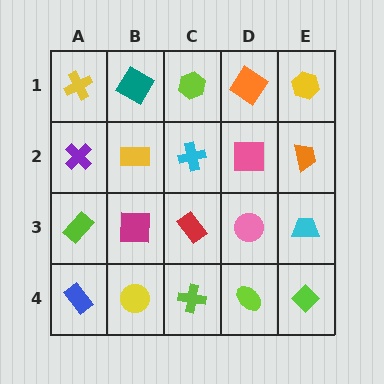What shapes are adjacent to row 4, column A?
A lime rectangle (row 3, column A), a yellow circle (row 4, column B).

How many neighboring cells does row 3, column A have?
3.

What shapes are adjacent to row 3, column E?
An orange trapezoid (row 2, column E), a lime diamond (row 4, column E), a pink circle (row 3, column D).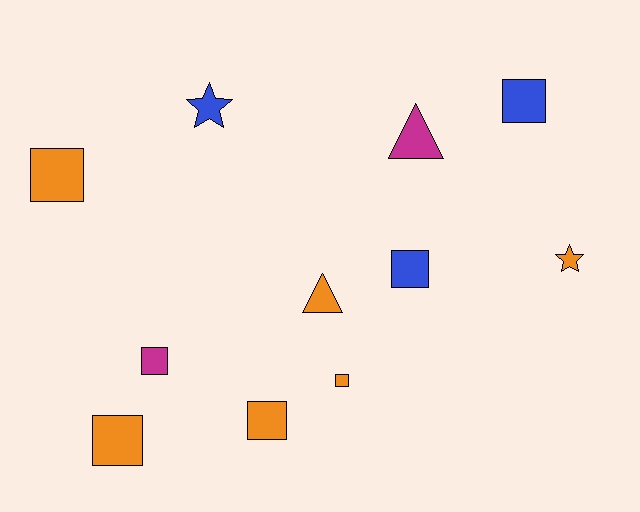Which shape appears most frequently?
Square, with 7 objects.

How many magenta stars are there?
There are no magenta stars.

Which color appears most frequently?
Orange, with 6 objects.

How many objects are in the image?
There are 11 objects.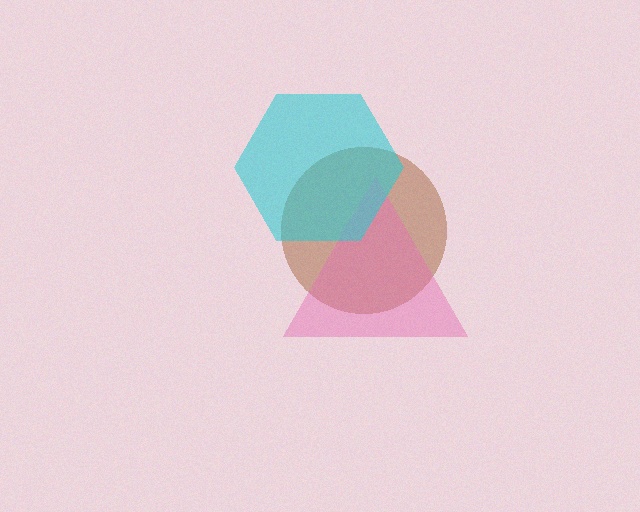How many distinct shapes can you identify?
There are 3 distinct shapes: a brown circle, a pink triangle, a cyan hexagon.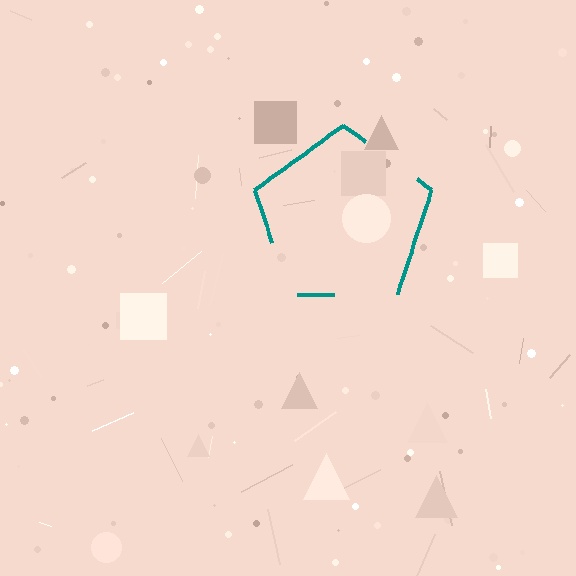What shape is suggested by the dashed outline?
The dashed outline suggests a pentagon.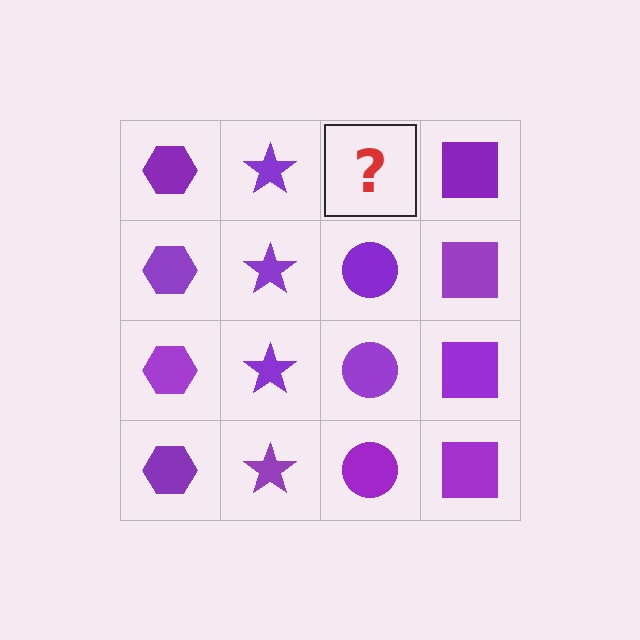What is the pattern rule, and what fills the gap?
The rule is that each column has a consistent shape. The gap should be filled with a purple circle.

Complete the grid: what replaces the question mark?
The question mark should be replaced with a purple circle.